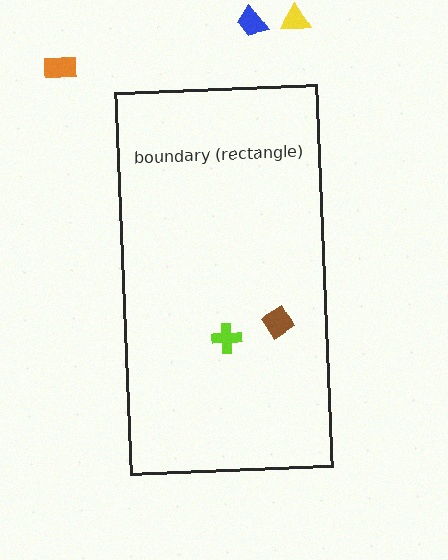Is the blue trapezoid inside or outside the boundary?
Outside.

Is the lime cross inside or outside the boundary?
Inside.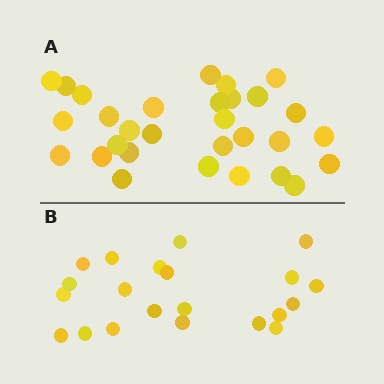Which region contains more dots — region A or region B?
Region A (the top region) has more dots.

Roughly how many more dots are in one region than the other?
Region A has roughly 8 or so more dots than region B.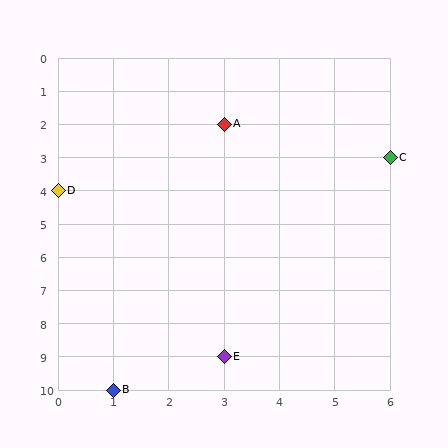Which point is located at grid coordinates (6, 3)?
Point C is at (6, 3).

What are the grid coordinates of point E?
Point E is at grid coordinates (3, 9).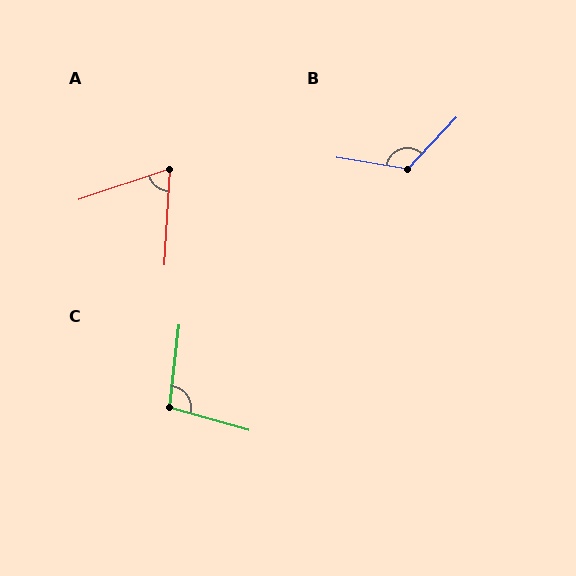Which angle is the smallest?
A, at approximately 68 degrees.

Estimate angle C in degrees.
Approximately 99 degrees.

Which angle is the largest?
B, at approximately 124 degrees.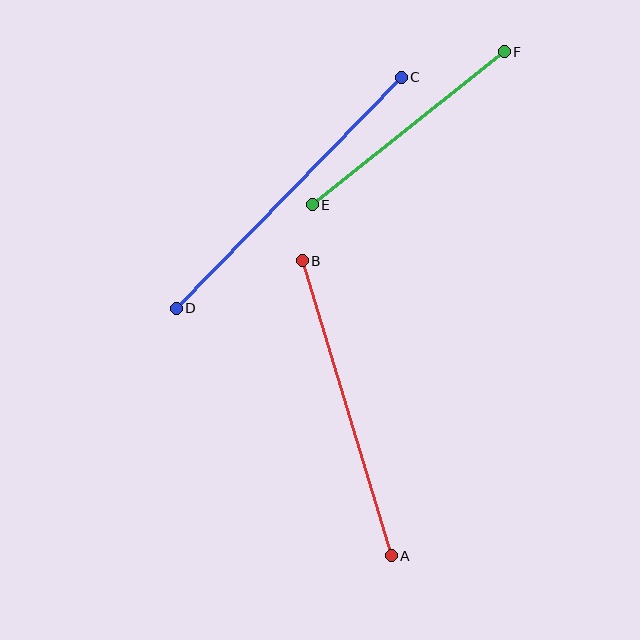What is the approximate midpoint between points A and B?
The midpoint is at approximately (347, 408) pixels.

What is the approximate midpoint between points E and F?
The midpoint is at approximately (408, 128) pixels.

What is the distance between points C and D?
The distance is approximately 322 pixels.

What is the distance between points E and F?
The distance is approximately 245 pixels.